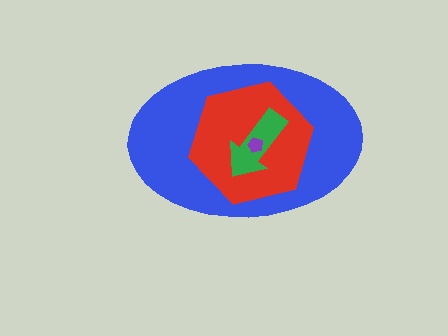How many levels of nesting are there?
4.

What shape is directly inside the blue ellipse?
The red hexagon.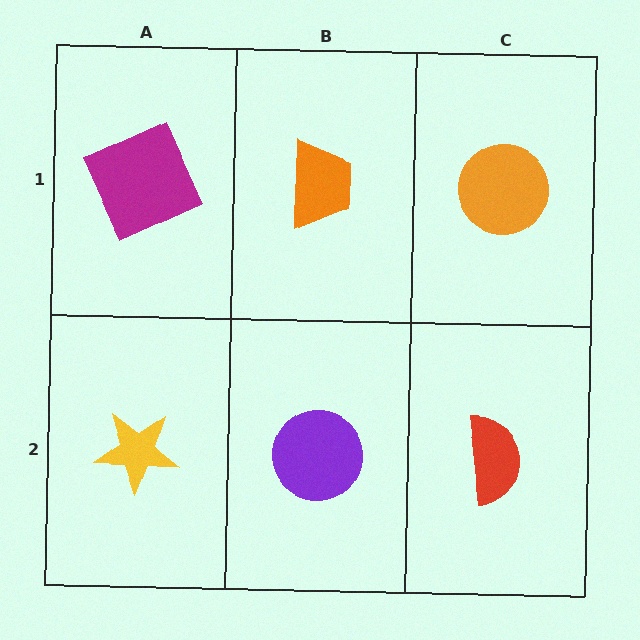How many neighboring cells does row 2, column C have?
2.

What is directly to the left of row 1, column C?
An orange trapezoid.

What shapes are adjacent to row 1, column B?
A purple circle (row 2, column B), a magenta square (row 1, column A), an orange circle (row 1, column C).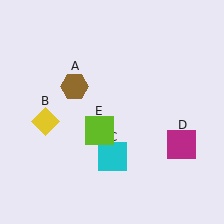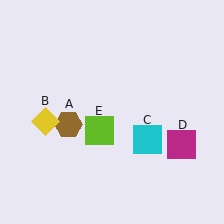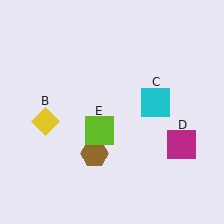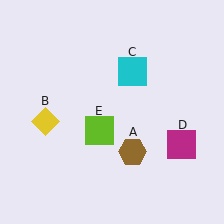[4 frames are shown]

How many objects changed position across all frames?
2 objects changed position: brown hexagon (object A), cyan square (object C).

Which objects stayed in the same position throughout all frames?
Yellow diamond (object B) and magenta square (object D) and lime square (object E) remained stationary.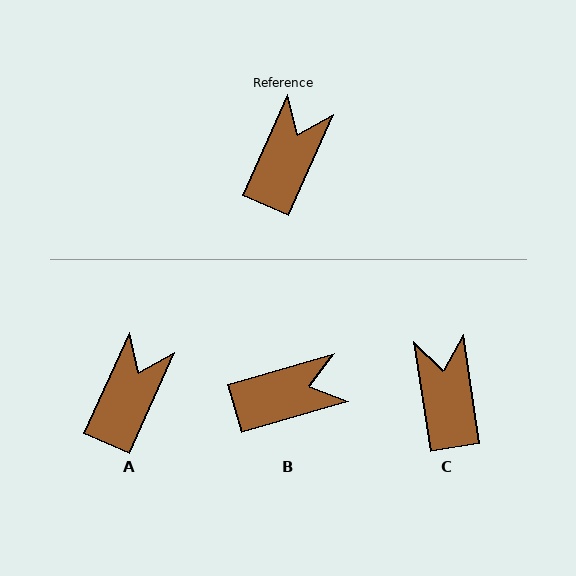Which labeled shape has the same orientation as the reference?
A.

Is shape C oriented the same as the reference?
No, it is off by about 33 degrees.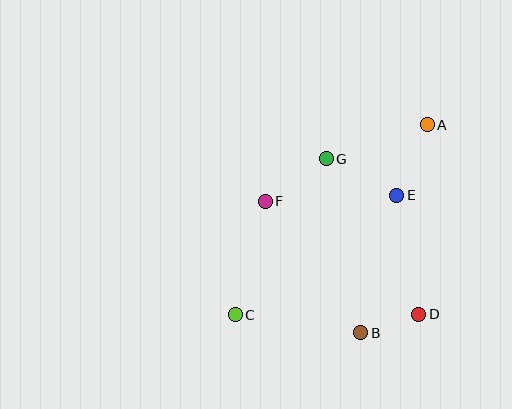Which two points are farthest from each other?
Points A and C are farthest from each other.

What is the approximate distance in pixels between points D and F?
The distance between D and F is approximately 191 pixels.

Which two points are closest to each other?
Points B and D are closest to each other.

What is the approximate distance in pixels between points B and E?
The distance between B and E is approximately 142 pixels.